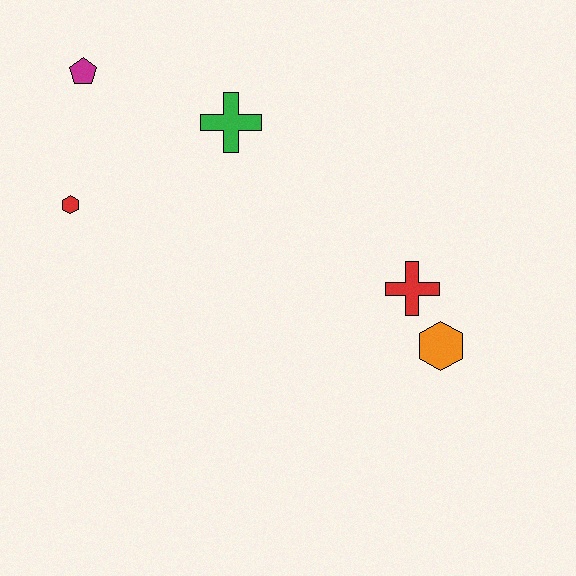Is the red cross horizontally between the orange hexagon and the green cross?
Yes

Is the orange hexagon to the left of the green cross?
No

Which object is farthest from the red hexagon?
The orange hexagon is farthest from the red hexagon.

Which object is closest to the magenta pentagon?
The red hexagon is closest to the magenta pentagon.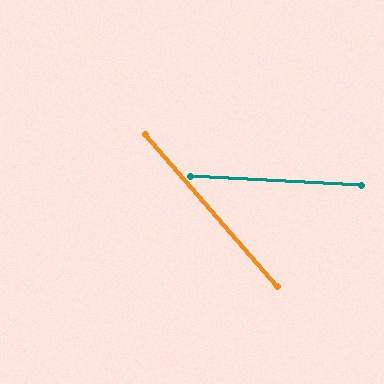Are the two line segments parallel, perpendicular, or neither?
Neither parallel nor perpendicular — they differ by about 46°.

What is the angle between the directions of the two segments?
Approximately 46 degrees.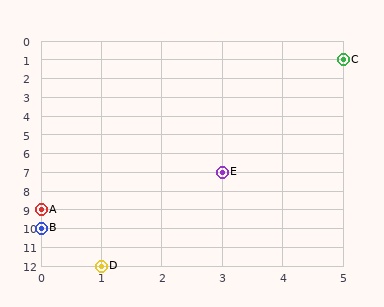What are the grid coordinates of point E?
Point E is at grid coordinates (3, 7).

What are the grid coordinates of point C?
Point C is at grid coordinates (5, 1).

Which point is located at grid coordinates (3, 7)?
Point E is at (3, 7).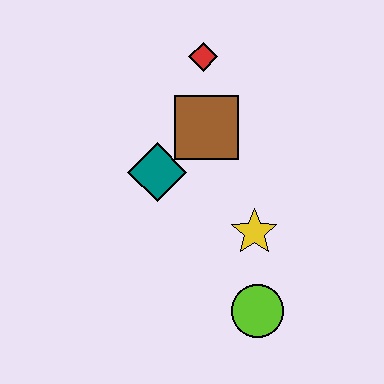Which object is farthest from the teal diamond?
The lime circle is farthest from the teal diamond.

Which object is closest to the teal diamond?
The brown square is closest to the teal diamond.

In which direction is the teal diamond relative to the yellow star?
The teal diamond is to the left of the yellow star.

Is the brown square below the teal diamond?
No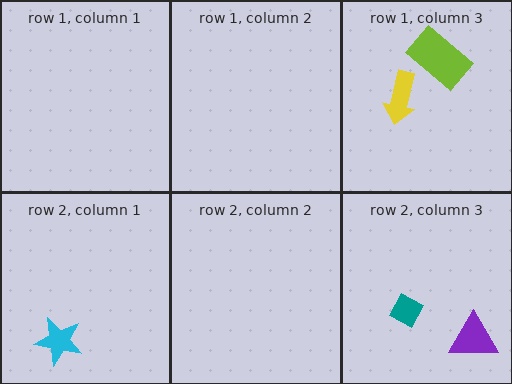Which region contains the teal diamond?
The row 2, column 3 region.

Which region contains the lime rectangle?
The row 1, column 3 region.